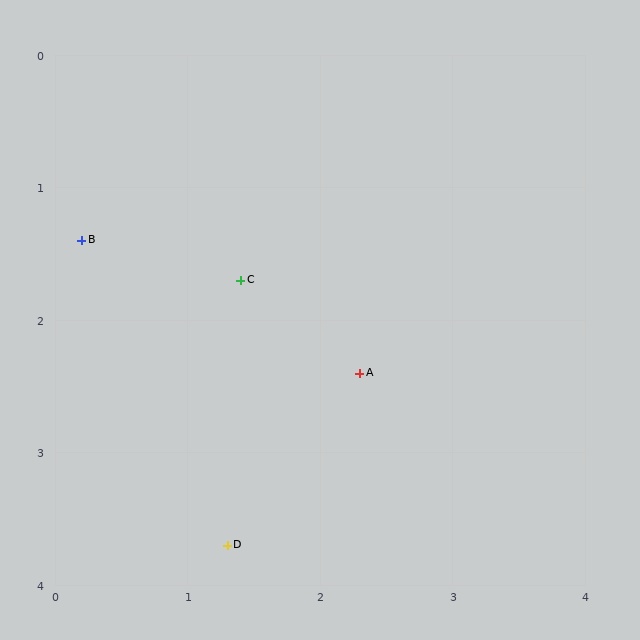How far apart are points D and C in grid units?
Points D and C are about 2.0 grid units apart.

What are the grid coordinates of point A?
Point A is at approximately (2.3, 2.4).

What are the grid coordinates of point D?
Point D is at approximately (1.3, 3.7).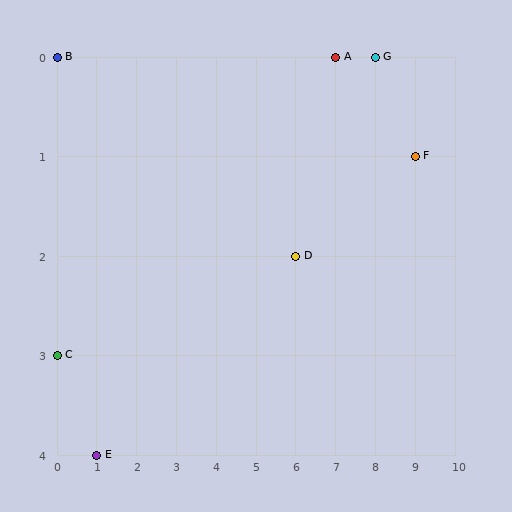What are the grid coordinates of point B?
Point B is at grid coordinates (0, 0).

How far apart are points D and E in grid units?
Points D and E are 5 columns and 2 rows apart (about 5.4 grid units diagonally).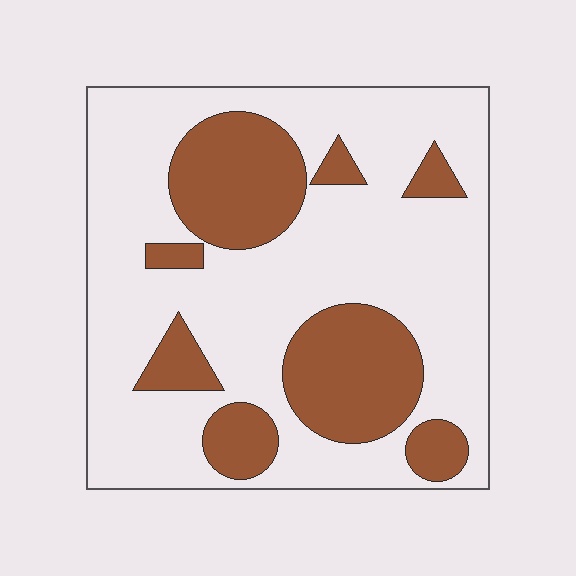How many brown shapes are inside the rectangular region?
8.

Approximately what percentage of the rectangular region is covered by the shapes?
Approximately 30%.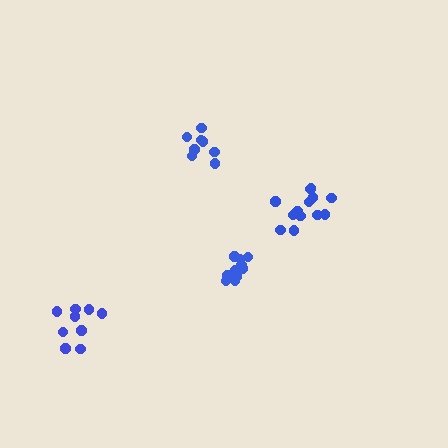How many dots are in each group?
Group 1: 10 dots, Group 2: 8 dots, Group 3: 13 dots, Group 4: 9 dots (40 total).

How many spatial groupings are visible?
There are 4 spatial groupings.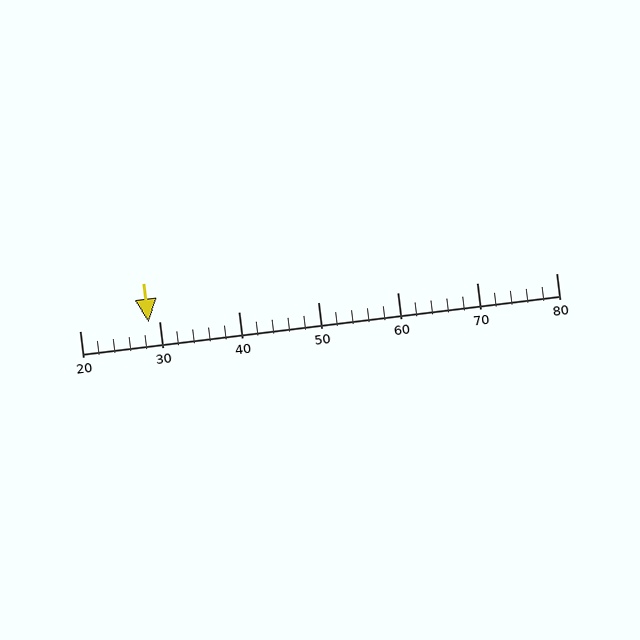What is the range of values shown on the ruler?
The ruler shows values from 20 to 80.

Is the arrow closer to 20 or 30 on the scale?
The arrow is closer to 30.